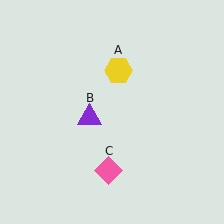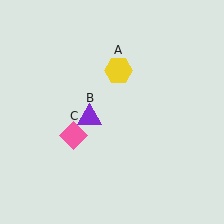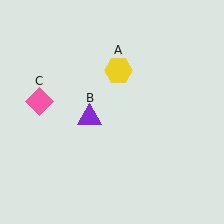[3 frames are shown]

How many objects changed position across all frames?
1 object changed position: pink diamond (object C).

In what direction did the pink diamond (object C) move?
The pink diamond (object C) moved up and to the left.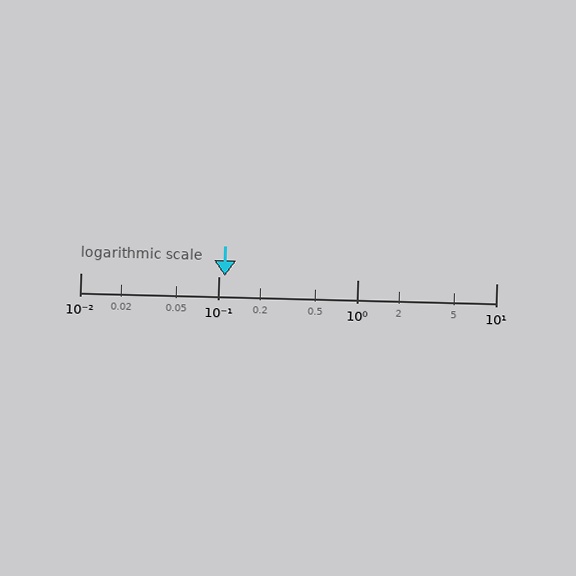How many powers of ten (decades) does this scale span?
The scale spans 3 decades, from 0.01 to 10.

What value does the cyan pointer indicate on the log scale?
The pointer indicates approximately 0.11.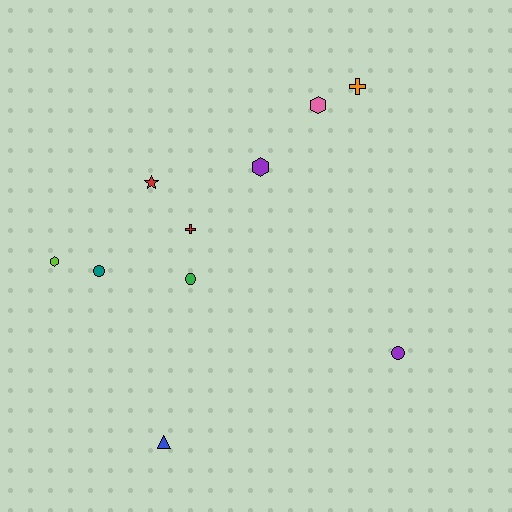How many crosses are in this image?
There are 2 crosses.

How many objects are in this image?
There are 10 objects.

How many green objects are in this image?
There is 1 green object.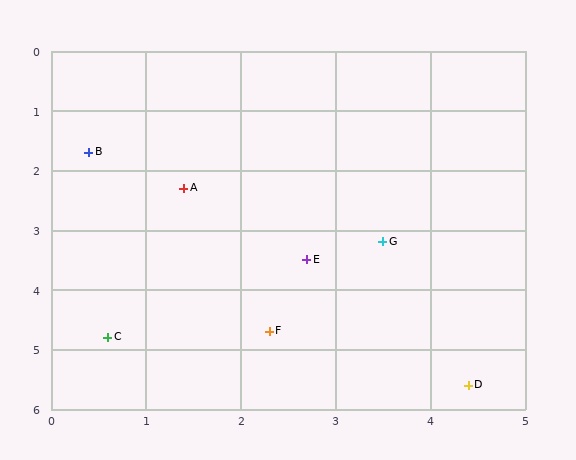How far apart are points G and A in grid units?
Points G and A are about 2.3 grid units apart.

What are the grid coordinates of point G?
Point G is at approximately (3.5, 3.2).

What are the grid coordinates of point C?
Point C is at approximately (0.6, 4.8).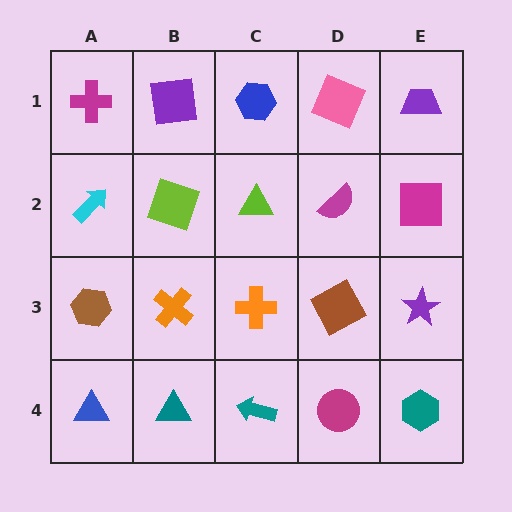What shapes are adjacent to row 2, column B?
A purple square (row 1, column B), an orange cross (row 3, column B), a cyan arrow (row 2, column A), a lime triangle (row 2, column C).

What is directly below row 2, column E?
A purple star.